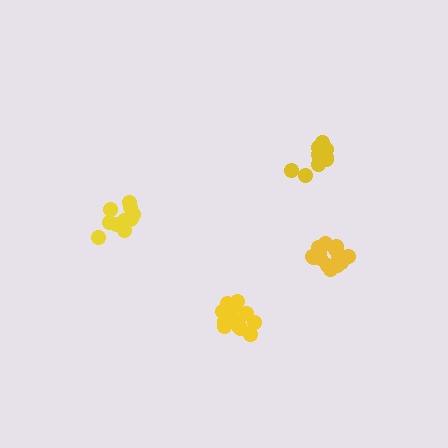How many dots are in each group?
Group 1: 16 dots, Group 2: 12 dots, Group 3: 12 dots, Group 4: 14 dots (54 total).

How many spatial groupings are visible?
There are 4 spatial groupings.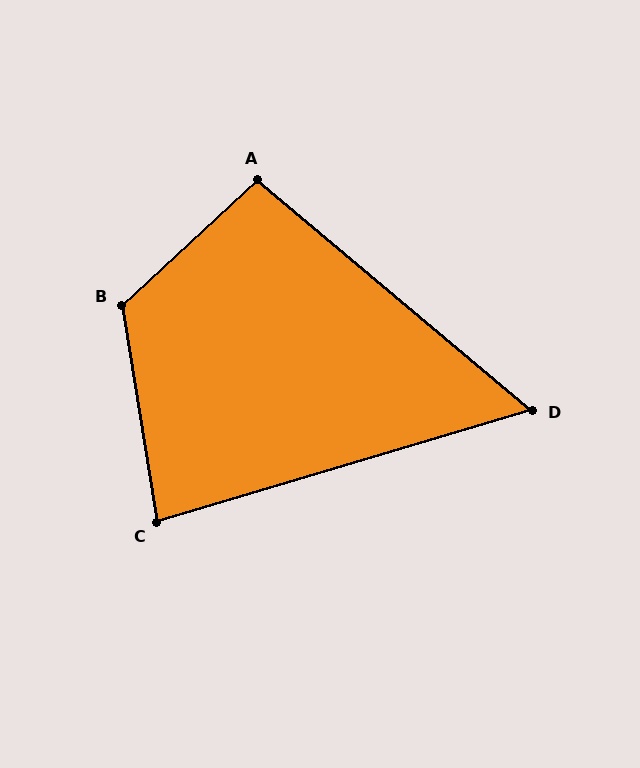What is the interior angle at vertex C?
Approximately 83 degrees (acute).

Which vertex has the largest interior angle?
B, at approximately 123 degrees.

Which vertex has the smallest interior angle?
D, at approximately 57 degrees.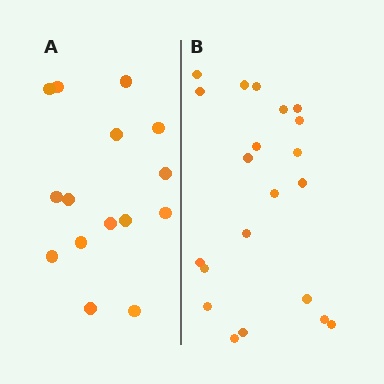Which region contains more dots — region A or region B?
Region B (the right region) has more dots.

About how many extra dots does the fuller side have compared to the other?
Region B has about 6 more dots than region A.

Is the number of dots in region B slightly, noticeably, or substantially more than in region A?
Region B has noticeably more, but not dramatically so. The ratio is roughly 1.4 to 1.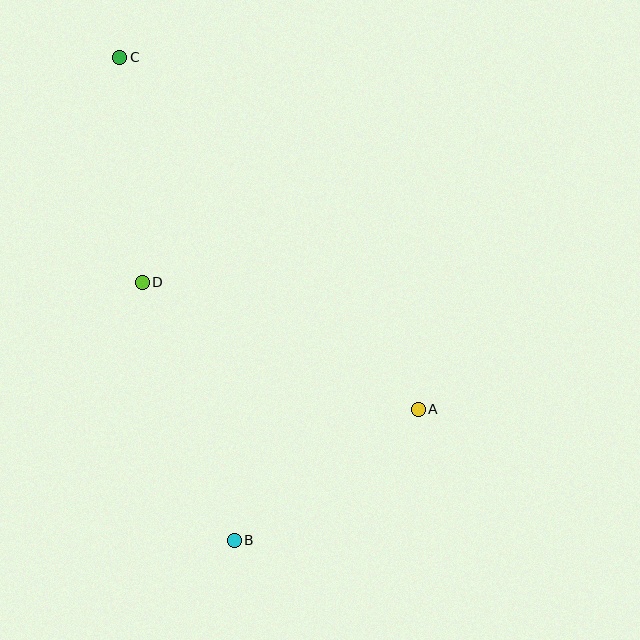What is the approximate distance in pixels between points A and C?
The distance between A and C is approximately 462 pixels.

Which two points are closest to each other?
Points C and D are closest to each other.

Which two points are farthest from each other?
Points B and C are farthest from each other.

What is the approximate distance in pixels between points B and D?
The distance between B and D is approximately 274 pixels.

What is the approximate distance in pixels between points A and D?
The distance between A and D is approximately 305 pixels.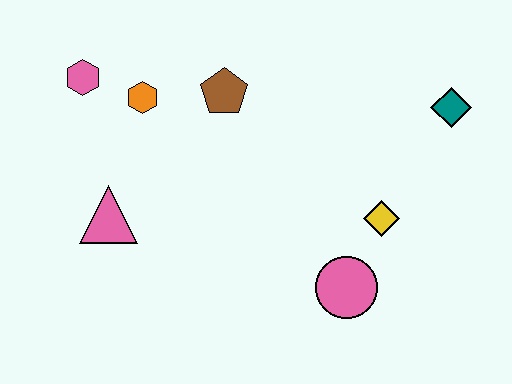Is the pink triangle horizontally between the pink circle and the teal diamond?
No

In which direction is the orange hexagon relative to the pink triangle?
The orange hexagon is above the pink triangle.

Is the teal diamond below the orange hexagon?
Yes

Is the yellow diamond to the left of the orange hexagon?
No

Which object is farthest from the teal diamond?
The pink hexagon is farthest from the teal diamond.